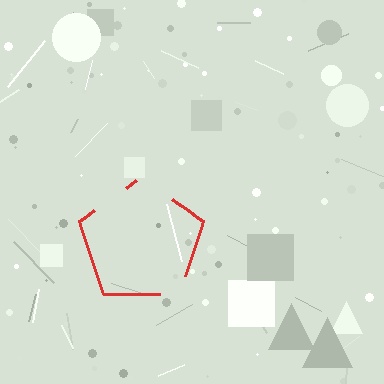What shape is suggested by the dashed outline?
The dashed outline suggests a pentagon.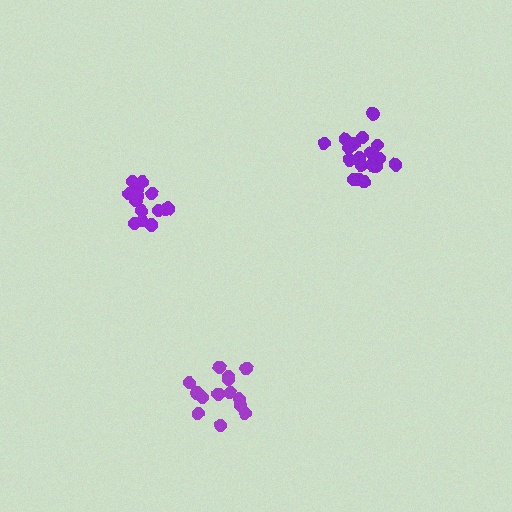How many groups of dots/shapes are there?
There are 3 groups.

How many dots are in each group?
Group 1: 20 dots, Group 2: 14 dots, Group 3: 17 dots (51 total).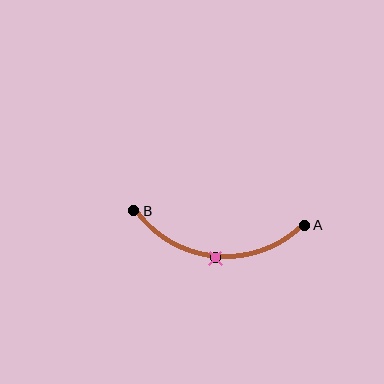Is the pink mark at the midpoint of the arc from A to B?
Yes. The pink mark lies on the arc at equal arc-length from both A and B — it is the arc midpoint.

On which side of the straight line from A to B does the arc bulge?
The arc bulges below the straight line connecting A and B.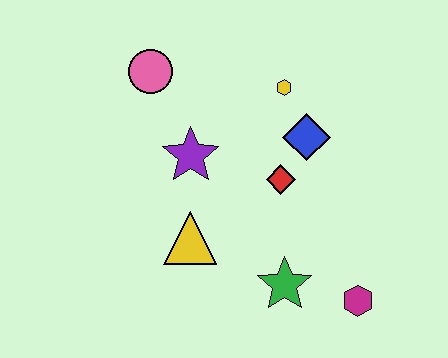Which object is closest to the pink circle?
The purple star is closest to the pink circle.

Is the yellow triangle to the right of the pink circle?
Yes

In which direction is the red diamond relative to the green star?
The red diamond is above the green star.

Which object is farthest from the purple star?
The magenta hexagon is farthest from the purple star.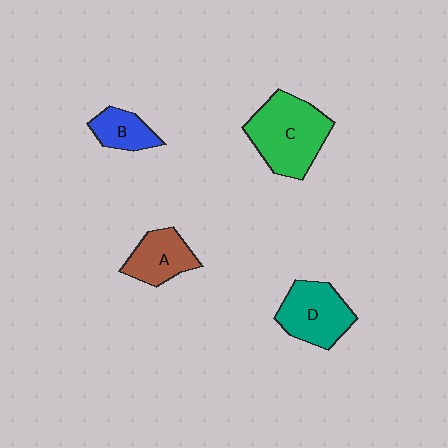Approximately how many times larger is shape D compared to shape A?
Approximately 1.3 times.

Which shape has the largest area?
Shape C (green).